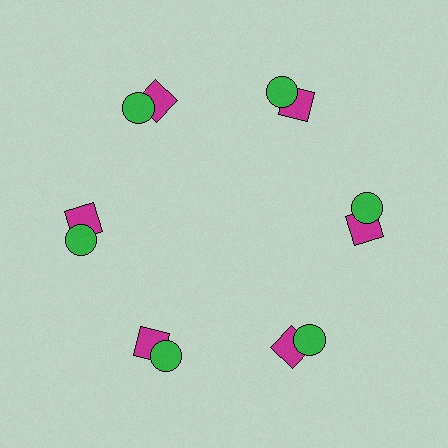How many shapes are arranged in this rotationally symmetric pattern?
There are 12 shapes, arranged in 6 groups of 2.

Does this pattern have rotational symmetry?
Yes, this pattern has 6-fold rotational symmetry. It looks the same after rotating 60 degrees around the center.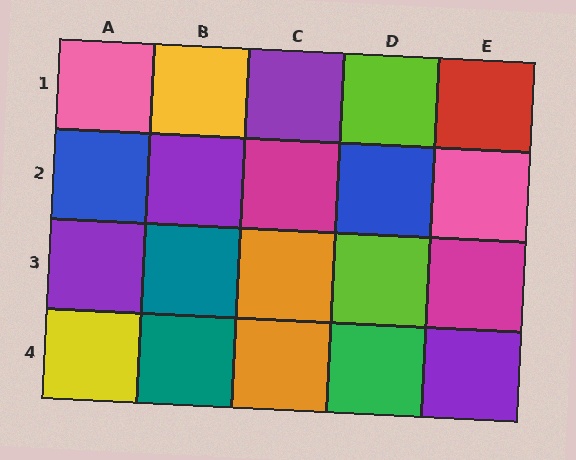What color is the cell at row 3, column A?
Purple.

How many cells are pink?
2 cells are pink.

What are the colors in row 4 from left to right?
Yellow, teal, orange, green, purple.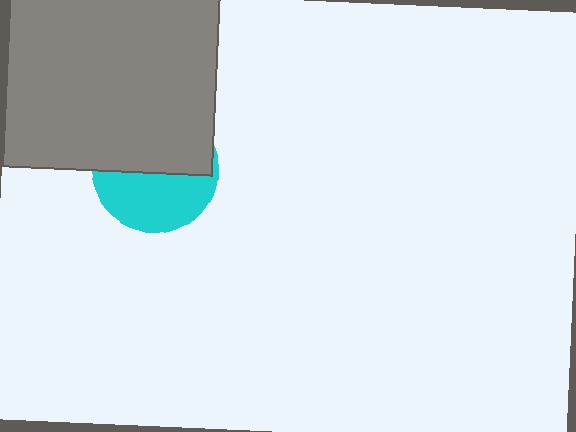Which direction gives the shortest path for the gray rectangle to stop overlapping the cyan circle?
Moving up gives the shortest separation.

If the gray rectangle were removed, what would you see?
You would see the complete cyan circle.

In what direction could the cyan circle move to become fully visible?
The cyan circle could move down. That would shift it out from behind the gray rectangle entirely.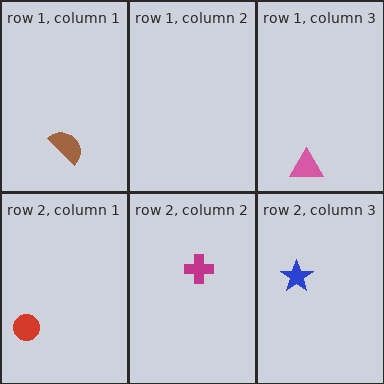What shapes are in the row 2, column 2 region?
The magenta cross.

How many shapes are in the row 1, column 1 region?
1.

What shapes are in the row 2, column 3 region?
The blue star.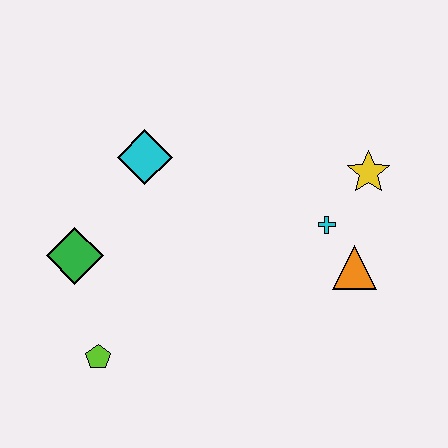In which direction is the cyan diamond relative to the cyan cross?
The cyan diamond is to the left of the cyan cross.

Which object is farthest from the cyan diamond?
The orange triangle is farthest from the cyan diamond.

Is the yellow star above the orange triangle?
Yes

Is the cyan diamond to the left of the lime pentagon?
No